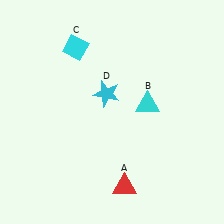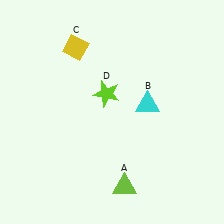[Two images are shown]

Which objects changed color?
A changed from red to lime. C changed from cyan to yellow. D changed from cyan to lime.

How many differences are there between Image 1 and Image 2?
There are 3 differences between the two images.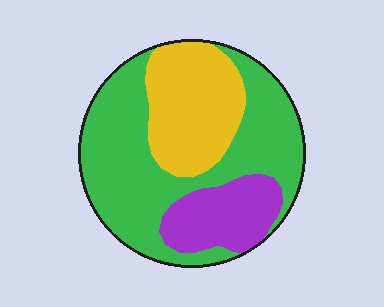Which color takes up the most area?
Green, at roughly 55%.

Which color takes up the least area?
Purple, at roughly 15%.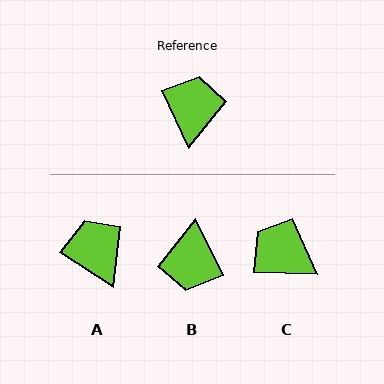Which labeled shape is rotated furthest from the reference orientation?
B, about 179 degrees away.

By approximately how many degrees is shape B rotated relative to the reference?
Approximately 179 degrees clockwise.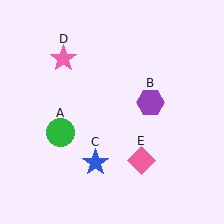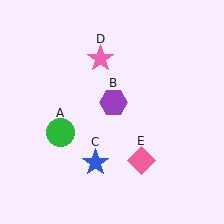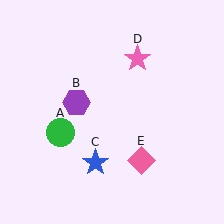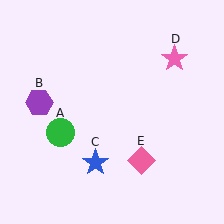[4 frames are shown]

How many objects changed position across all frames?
2 objects changed position: purple hexagon (object B), pink star (object D).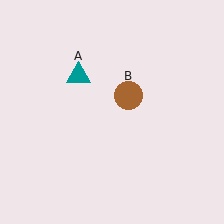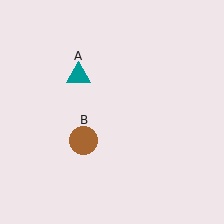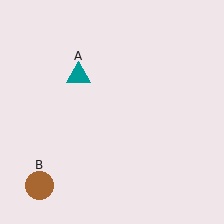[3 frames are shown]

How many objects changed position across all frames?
1 object changed position: brown circle (object B).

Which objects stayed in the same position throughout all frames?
Teal triangle (object A) remained stationary.